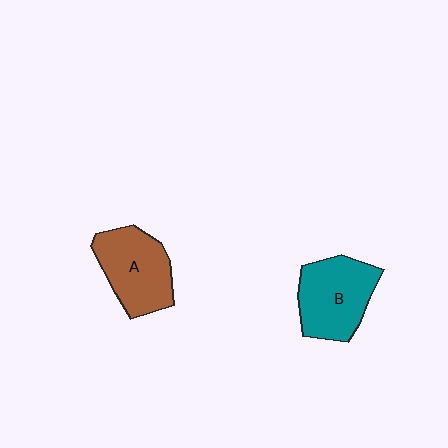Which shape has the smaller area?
Shape A (brown).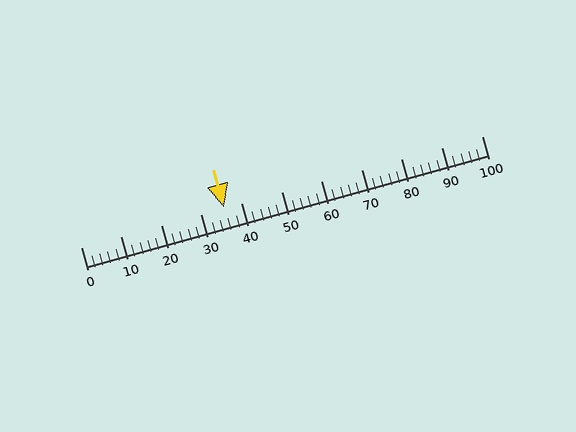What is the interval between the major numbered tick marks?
The major tick marks are spaced 10 units apart.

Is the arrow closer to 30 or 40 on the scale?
The arrow is closer to 40.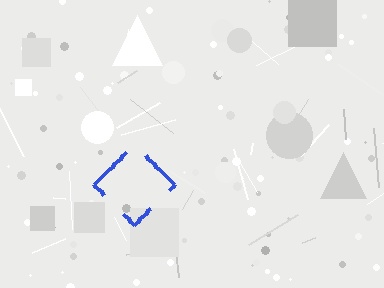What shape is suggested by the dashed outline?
The dashed outline suggests a diamond.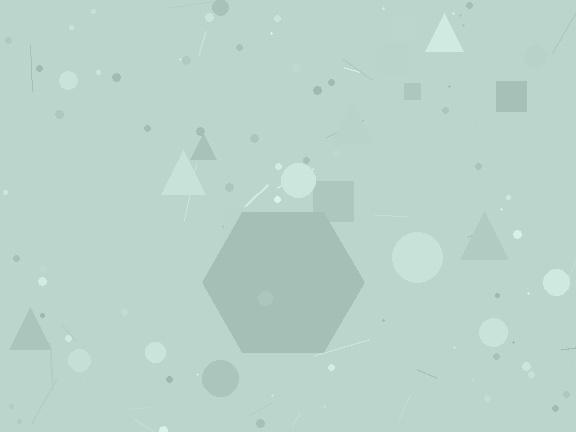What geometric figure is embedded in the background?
A hexagon is embedded in the background.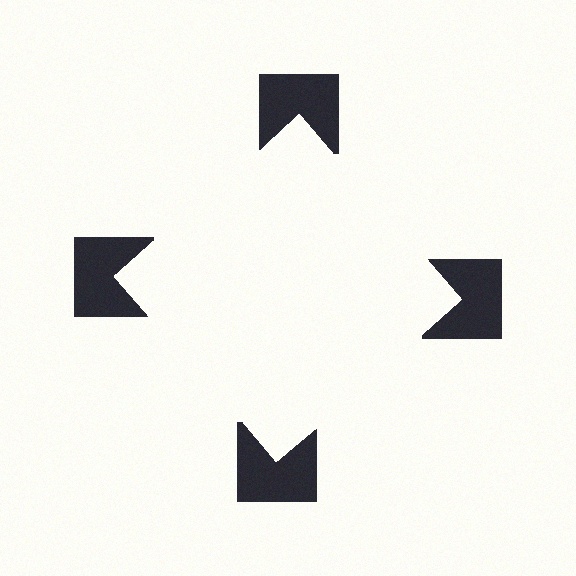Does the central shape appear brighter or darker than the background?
It typically appears slightly brighter than the background, even though no actual brightness change is drawn.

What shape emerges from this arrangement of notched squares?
An illusory square — its edges are inferred from the aligned wedge cuts in the notched squares, not physically drawn.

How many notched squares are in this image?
There are 4 — one at each vertex of the illusory square.